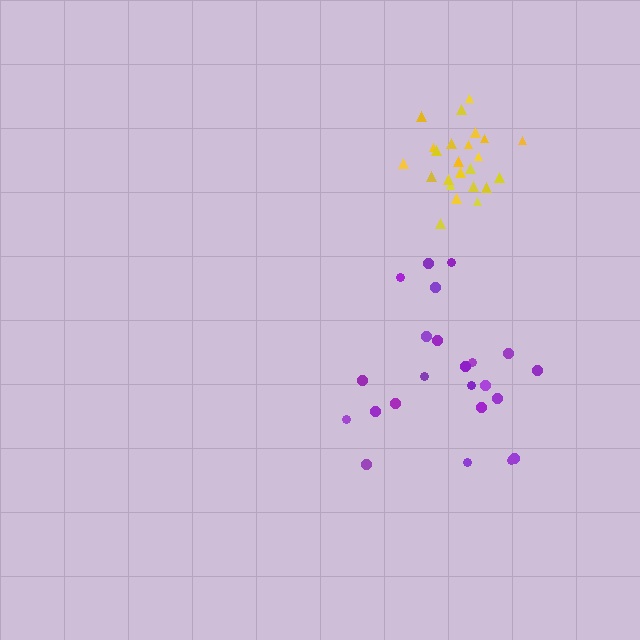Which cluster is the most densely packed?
Yellow.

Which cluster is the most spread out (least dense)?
Purple.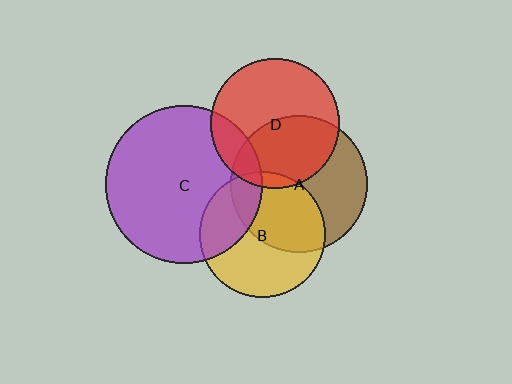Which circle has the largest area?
Circle C (purple).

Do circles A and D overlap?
Yes.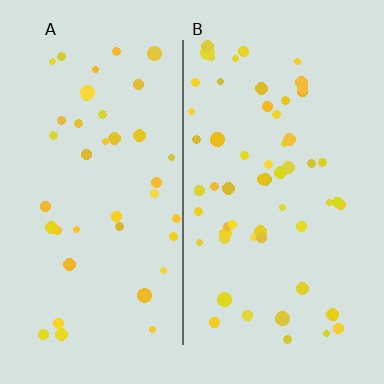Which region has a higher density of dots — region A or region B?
B (the right).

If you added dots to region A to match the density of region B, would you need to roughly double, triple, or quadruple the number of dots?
Approximately double.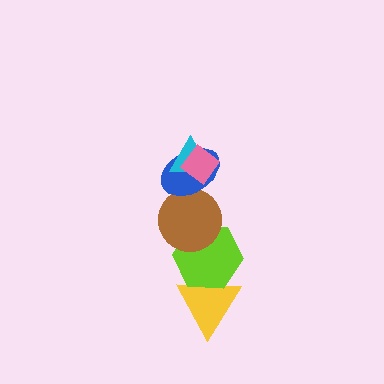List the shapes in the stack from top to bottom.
From top to bottom: the pink diamond, the cyan triangle, the blue ellipse, the brown circle, the lime hexagon, the yellow triangle.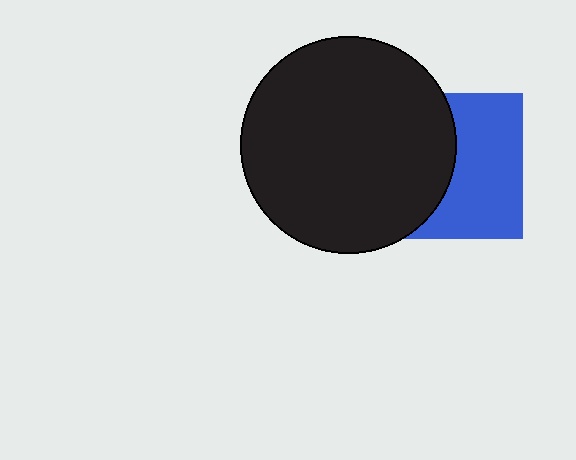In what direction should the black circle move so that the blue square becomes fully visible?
The black circle should move left. That is the shortest direction to clear the overlap and leave the blue square fully visible.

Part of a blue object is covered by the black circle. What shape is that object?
It is a square.